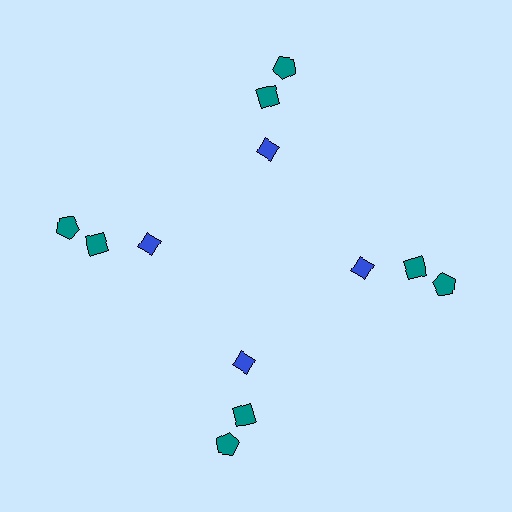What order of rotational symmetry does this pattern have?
This pattern has 4-fold rotational symmetry.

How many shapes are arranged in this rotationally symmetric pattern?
There are 12 shapes, arranged in 4 groups of 3.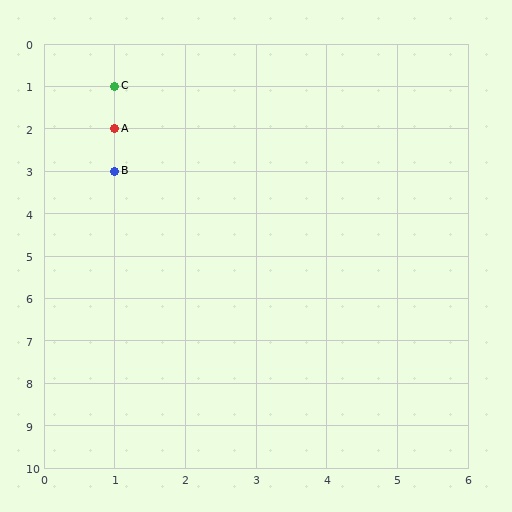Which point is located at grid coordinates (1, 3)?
Point B is at (1, 3).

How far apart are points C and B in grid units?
Points C and B are 2 rows apart.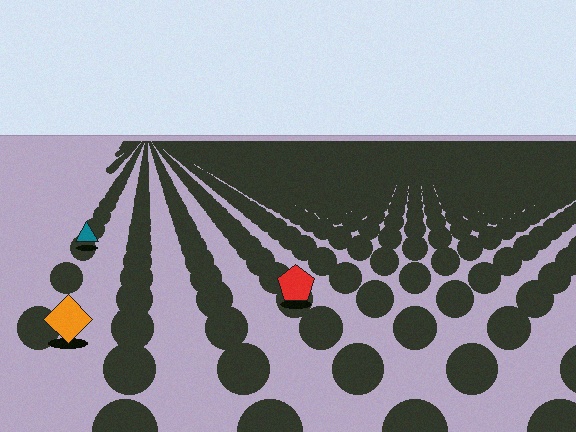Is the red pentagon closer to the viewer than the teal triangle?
Yes. The red pentagon is closer — you can tell from the texture gradient: the ground texture is coarser near it.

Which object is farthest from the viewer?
The teal triangle is farthest from the viewer. It appears smaller and the ground texture around it is denser.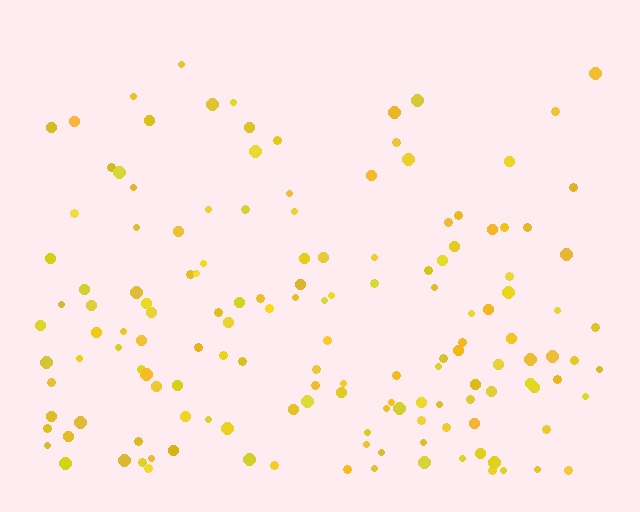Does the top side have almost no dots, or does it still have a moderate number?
Still a moderate number, just noticeably fewer than the bottom.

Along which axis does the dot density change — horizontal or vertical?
Vertical.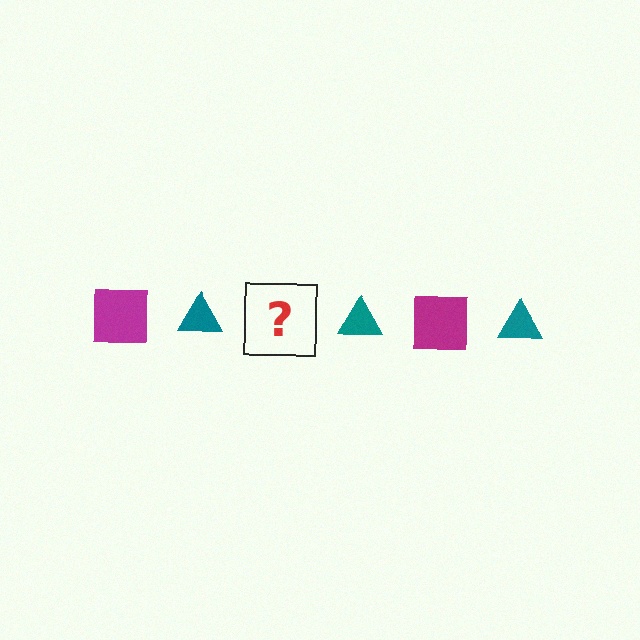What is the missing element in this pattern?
The missing element is a magenta square.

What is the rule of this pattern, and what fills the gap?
The rule is that the pattern alternates between magenta square and teal triangle. The gap should be filled with a magenta square.